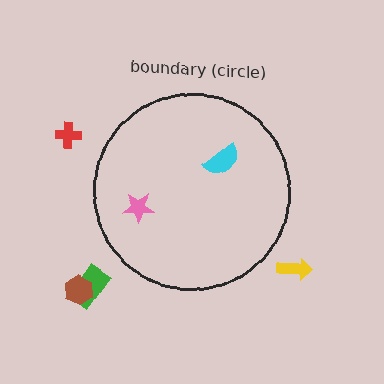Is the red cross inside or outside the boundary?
Outside.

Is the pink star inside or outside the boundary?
Inside.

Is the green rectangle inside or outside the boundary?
Outside.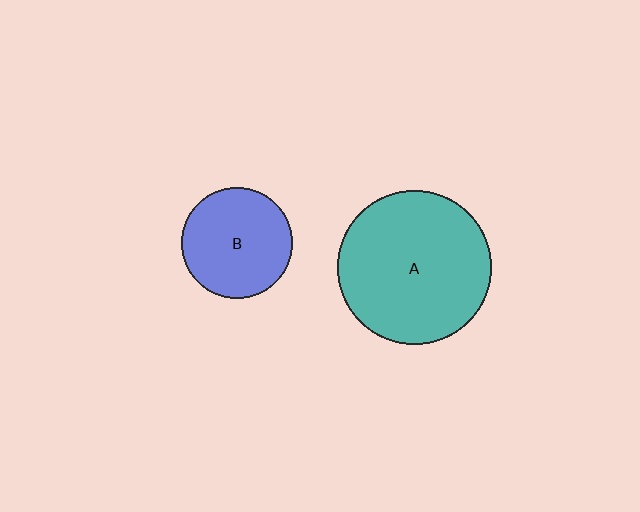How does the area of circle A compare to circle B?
Approximately 1.9 times.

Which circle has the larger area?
Circle A (teal).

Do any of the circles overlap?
No, none of the circles overlap.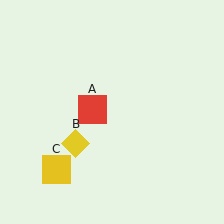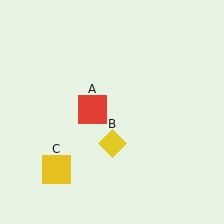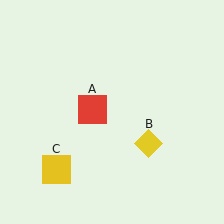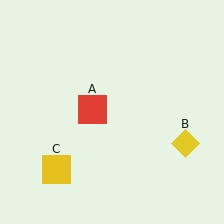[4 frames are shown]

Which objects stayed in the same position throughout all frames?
Red square (object A) and yellow square (object C) remained stationary.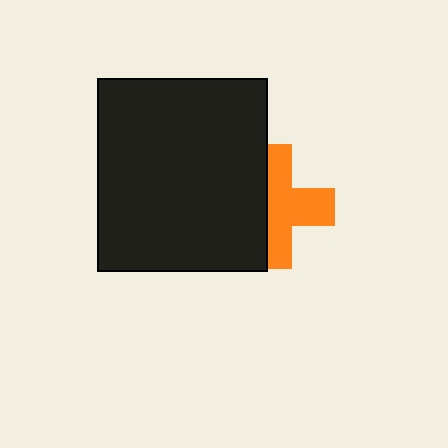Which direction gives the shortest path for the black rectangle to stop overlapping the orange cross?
Moving left gives the shortest separation.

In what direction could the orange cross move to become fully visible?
The orange cross could move right. That would shift it out from behind the black rectangle entirely.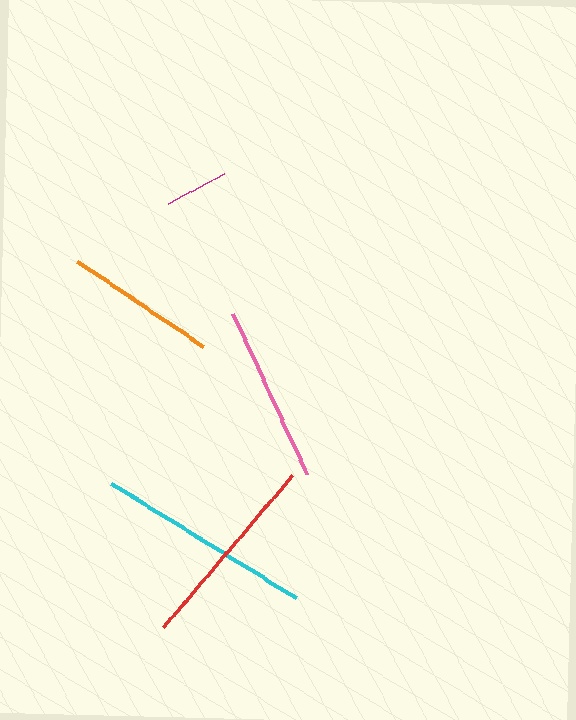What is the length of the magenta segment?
The magenta segment is approximately 63 pixels long.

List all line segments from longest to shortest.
From longest to shortest: cyan, red, pink, orange, magenta.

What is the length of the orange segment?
The orange segment is approximately 152 pixels long.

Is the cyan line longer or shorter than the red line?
The cyan line is longer than the red line.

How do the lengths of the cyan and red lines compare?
The cyan and red lines are approximately the same length.